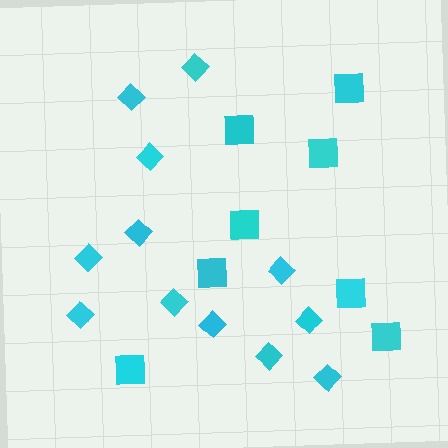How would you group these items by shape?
There are 2 groups: one group of diamonds (12) and one group of squares (8).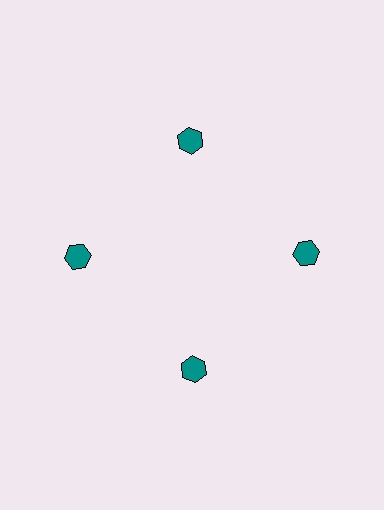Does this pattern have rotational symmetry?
Yes, this pattern has 4-fold rotational symmetry. It looks the same after rotating 90 degrees around the center.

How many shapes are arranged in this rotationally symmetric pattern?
There are 4 shapes, arranged in 4 groups of 1.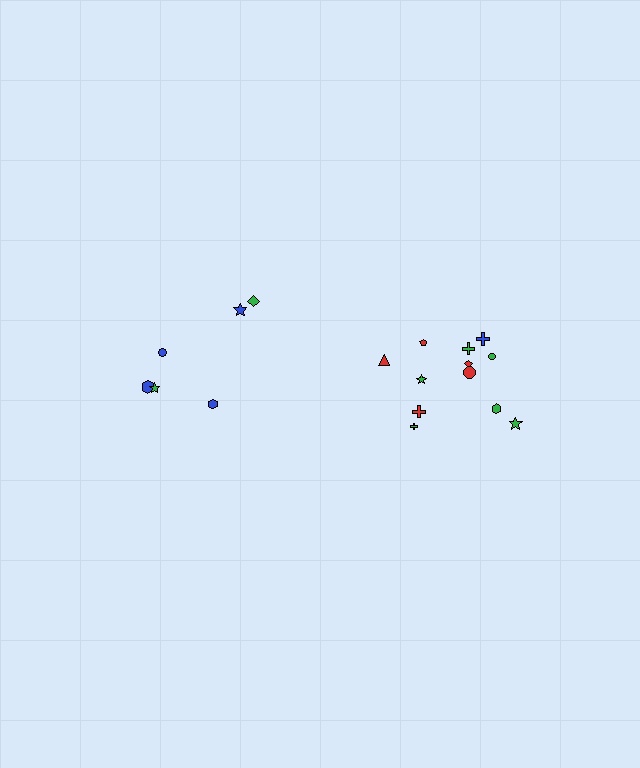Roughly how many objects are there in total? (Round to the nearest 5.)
Roughly 20 objects in total.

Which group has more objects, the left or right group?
The right group.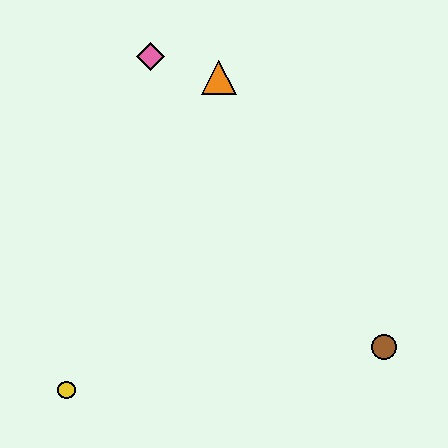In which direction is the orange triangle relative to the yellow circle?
The orange triangle is above the yellow circle.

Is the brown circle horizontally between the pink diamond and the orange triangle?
No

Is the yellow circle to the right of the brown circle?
No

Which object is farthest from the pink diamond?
The brown circle is farthest from the pink diamond.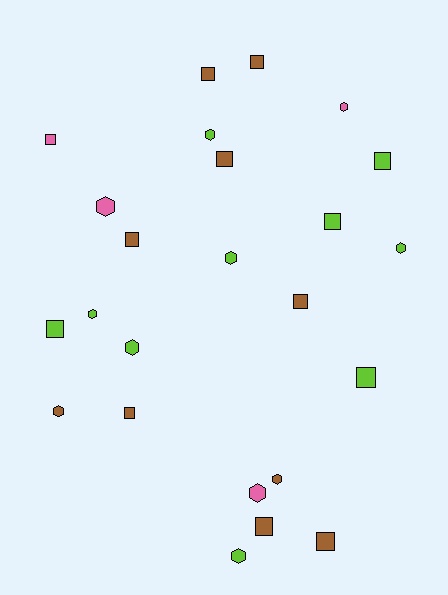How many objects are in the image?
There are 24 objects.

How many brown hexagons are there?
There are 2 brown hexagons.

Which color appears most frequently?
Lime, with 10 objects.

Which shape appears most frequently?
Square, with 13 objects.